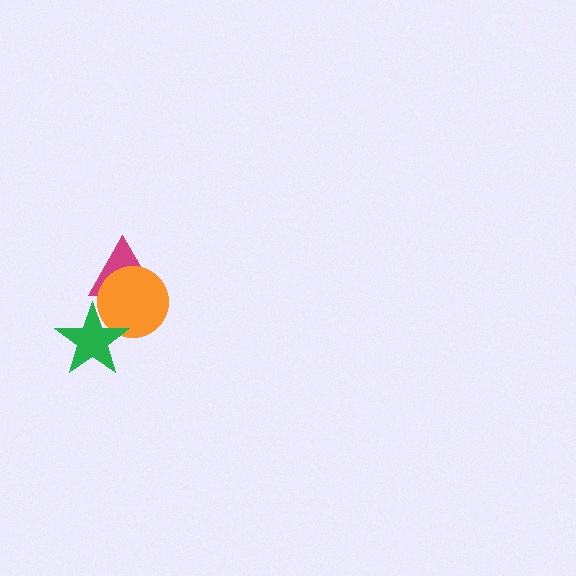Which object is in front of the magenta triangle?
The orange circle is in front of the magenta triangle.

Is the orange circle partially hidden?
Yes, it is partially covered by another shape.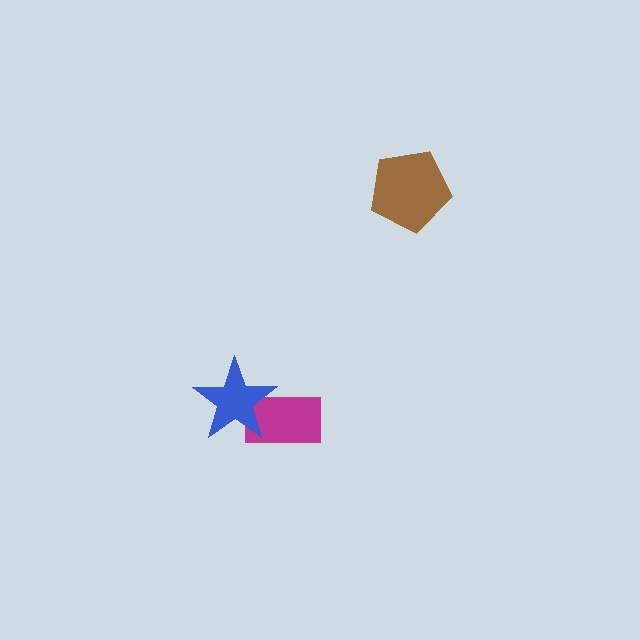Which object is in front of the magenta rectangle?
The blue star is in front of the magenta rectangle.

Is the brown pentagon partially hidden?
No, no other shape covers it.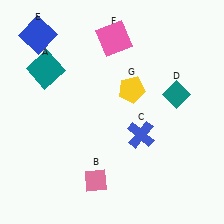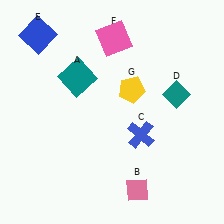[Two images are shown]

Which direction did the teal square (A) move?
The teal square (A) moved right.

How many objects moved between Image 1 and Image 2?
2 objects moved between the two images.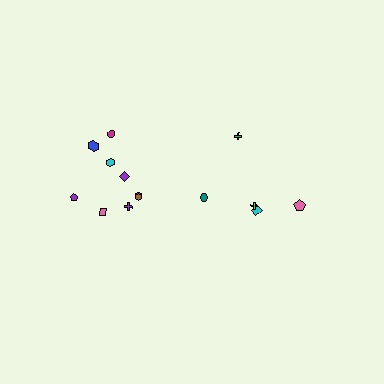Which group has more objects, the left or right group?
The left group.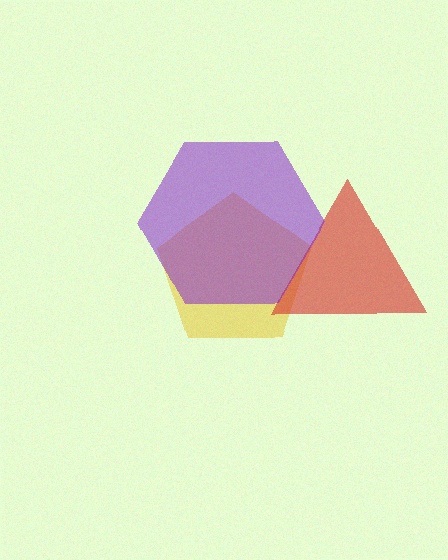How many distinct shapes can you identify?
There are 3 distinct shapes: a yellow pentagon, a red triangle, a purple hexagon.